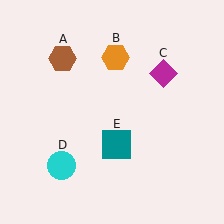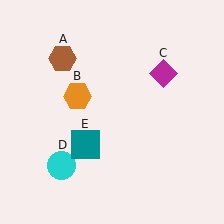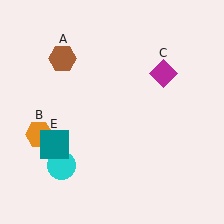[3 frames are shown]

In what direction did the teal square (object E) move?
The teal square (object E) moved left.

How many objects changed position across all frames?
2 objects changed position: orange hexagon (object B), teal square (object E).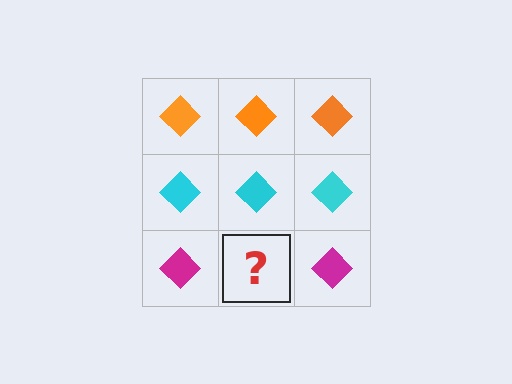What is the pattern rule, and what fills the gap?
The rule is that each row has a consistent color. The gap should be filled with a magenta diamond.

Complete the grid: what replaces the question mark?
The question mark should be replaced with a magenta diamond.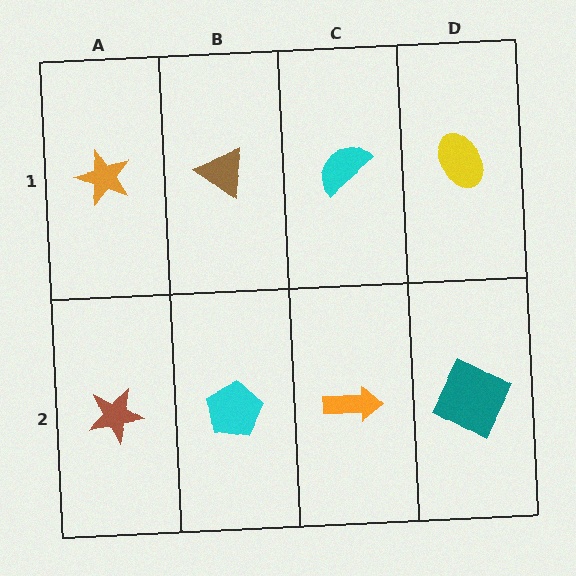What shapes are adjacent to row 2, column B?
A brown triangle (row 1, column B), a brown star (row 2, column A), an orange arrow (row 2, column C).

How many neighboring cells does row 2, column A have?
2.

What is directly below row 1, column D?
A teal square.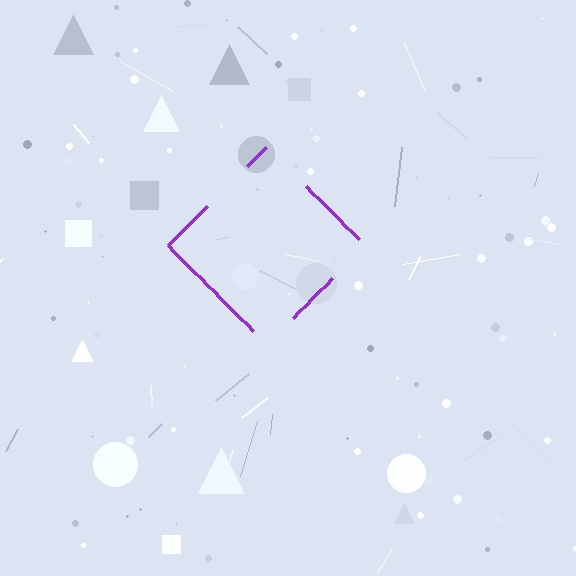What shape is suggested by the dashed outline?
The dashed outline suggests a diamond.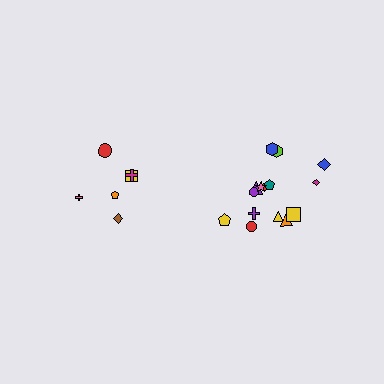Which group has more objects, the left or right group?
The right group.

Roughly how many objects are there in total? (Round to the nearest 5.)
Roughly 20 objects in total.